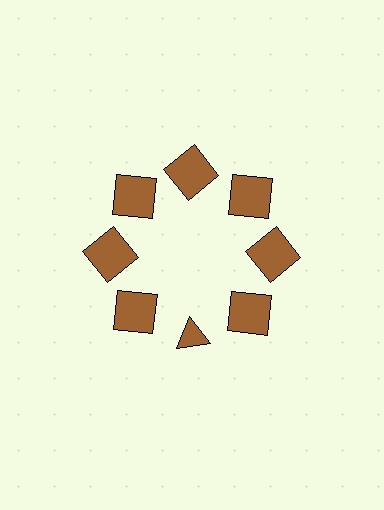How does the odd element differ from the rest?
It has a different shape: triangle instead of square.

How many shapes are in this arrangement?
There are 8 shapes arranged in a ring pattern.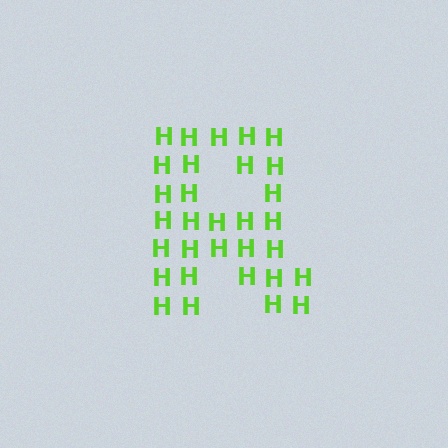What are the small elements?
The small elements are letter H's.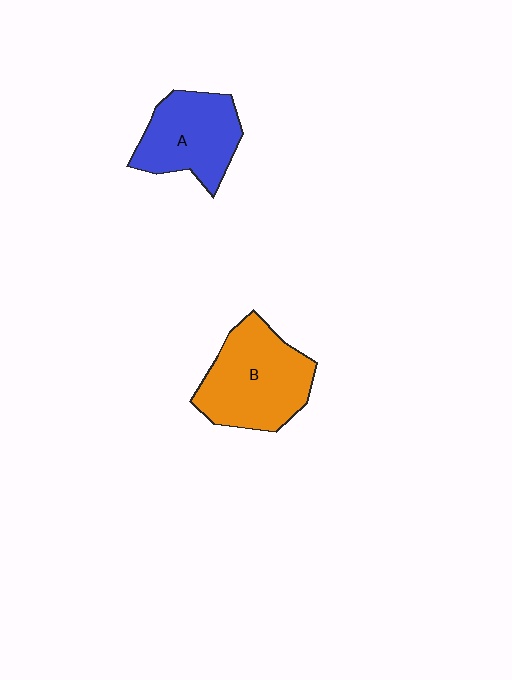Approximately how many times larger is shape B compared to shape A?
Approximately 1.3 times.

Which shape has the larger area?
Shape B (orange).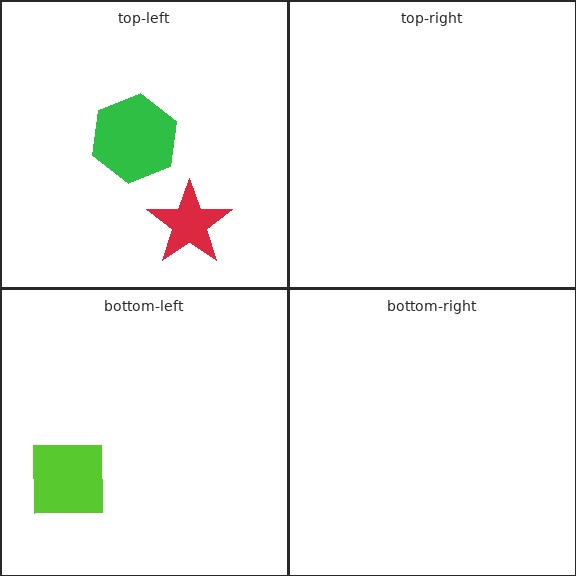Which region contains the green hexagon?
The top-left region.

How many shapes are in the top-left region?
2.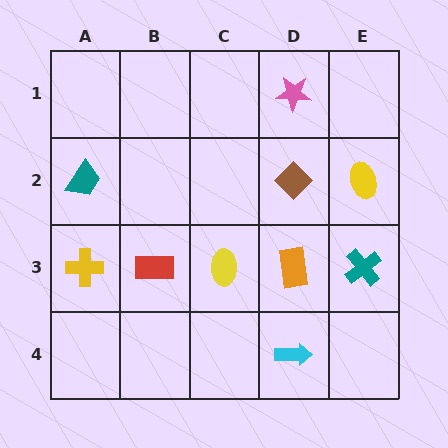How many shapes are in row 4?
1 shape.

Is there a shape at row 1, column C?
No, that cell is empty.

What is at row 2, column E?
A yellow ellipse.